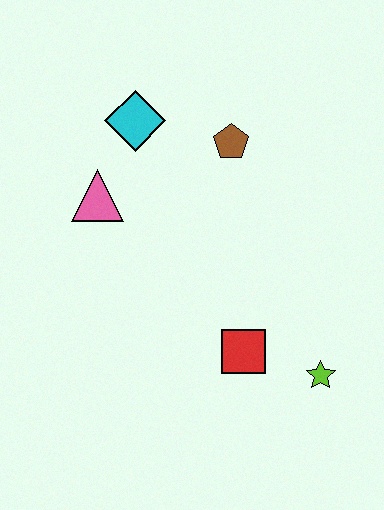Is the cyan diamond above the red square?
Yes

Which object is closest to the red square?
The lime star is closest to the red square.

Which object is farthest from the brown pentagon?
The lime star is farthest from the brown pentagon.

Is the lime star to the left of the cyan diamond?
No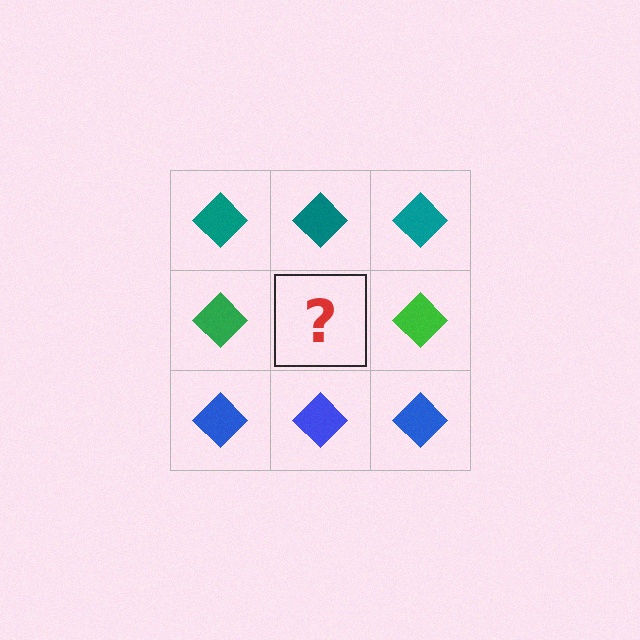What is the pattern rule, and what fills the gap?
The rule is that each row has a consistent color. The gap should be filled with a green diamond.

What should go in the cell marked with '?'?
The missing cell should contain a green diamond.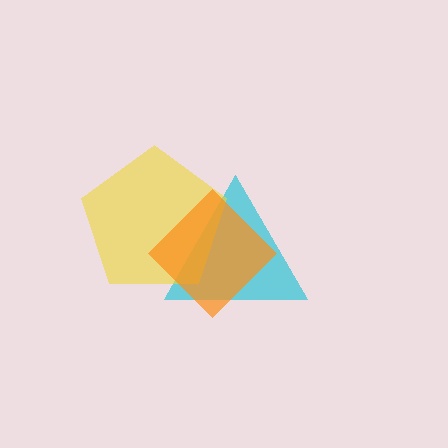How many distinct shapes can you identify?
There are 3 distinct shapes: a cyan triangle, a yellow pentagon, an orange diamond.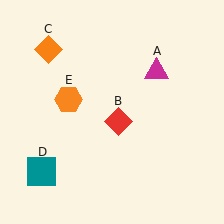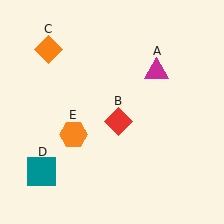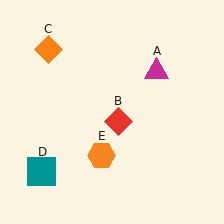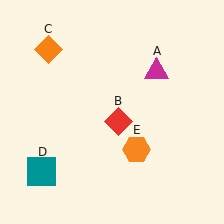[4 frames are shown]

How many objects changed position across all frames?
1 object changed position: orange hexagon (object E).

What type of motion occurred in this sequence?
The orange hexagon (object E) rotated counterclockwise around the center of the scene.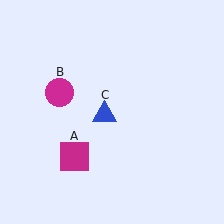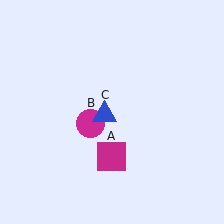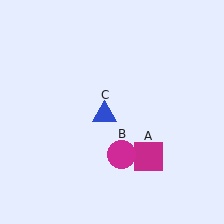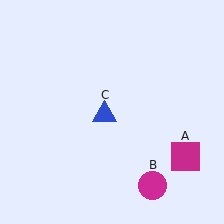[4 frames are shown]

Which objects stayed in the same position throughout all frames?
Blue triangle (object C) remained stationary.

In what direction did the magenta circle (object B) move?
The magenta circle (object B) moved down and to the right.